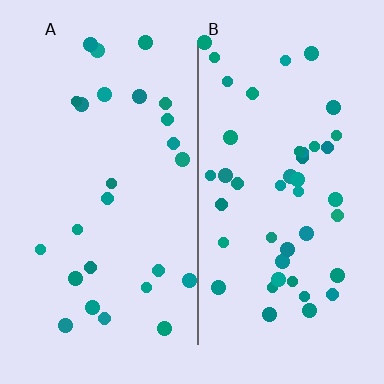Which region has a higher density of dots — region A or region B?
B (the right).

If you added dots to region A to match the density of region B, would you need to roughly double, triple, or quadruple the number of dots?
Approximately double.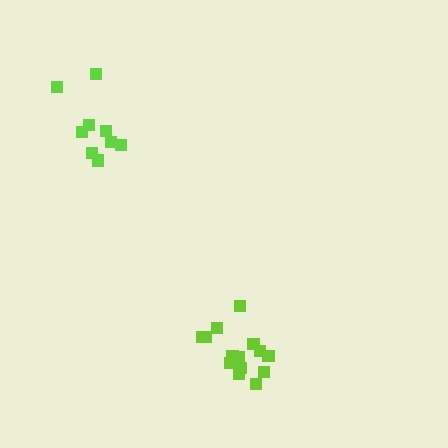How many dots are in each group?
Group 1: 9 dots, Group 2: 14 dots (23 total).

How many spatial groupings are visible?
There are 2 spatial groupings.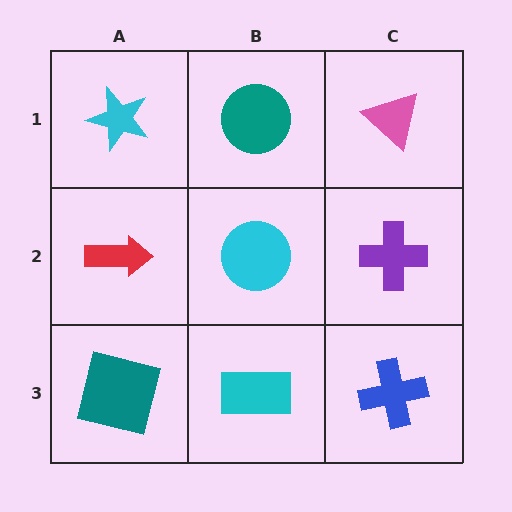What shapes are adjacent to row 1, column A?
A red arrow (row 2, column A), a teal circle (row 1, column B).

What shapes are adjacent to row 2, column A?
A cyan star (row 1, column A), a teal square (row 3, column A), a cyan circle (row 2, column B).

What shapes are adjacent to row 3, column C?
A purple cross (row 2, column C), a cyan rectangle (row 3, column B).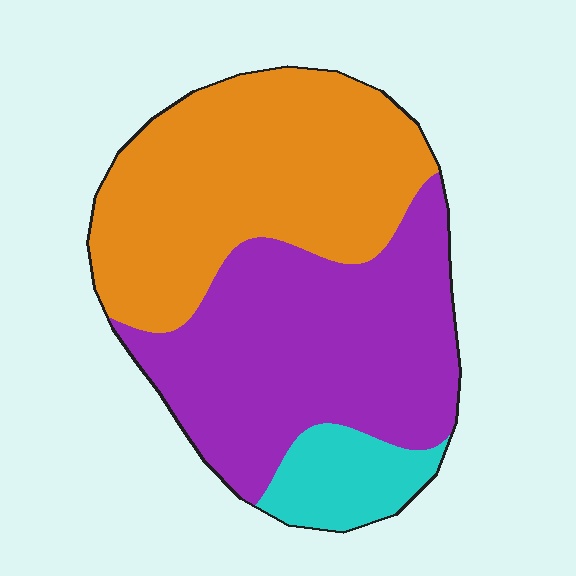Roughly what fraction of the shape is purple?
Purple covers 45% of the shape.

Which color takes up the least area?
Cyan, at roughly 10%.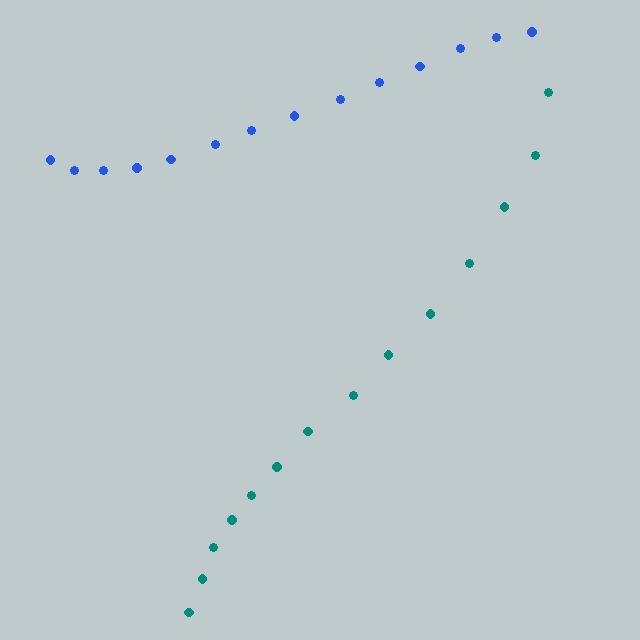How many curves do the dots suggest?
There are 2 distinct paths.